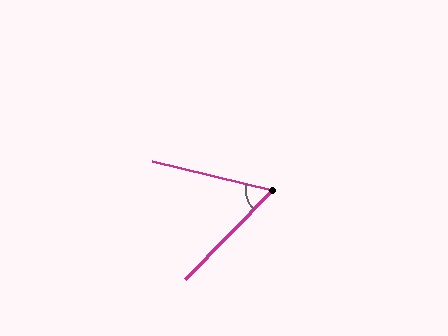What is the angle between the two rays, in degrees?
Approximately 59 degrees.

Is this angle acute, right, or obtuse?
It is acute.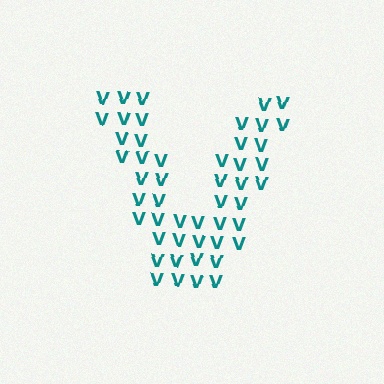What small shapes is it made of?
It is made of small letter V's.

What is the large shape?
The large shape is the letter V.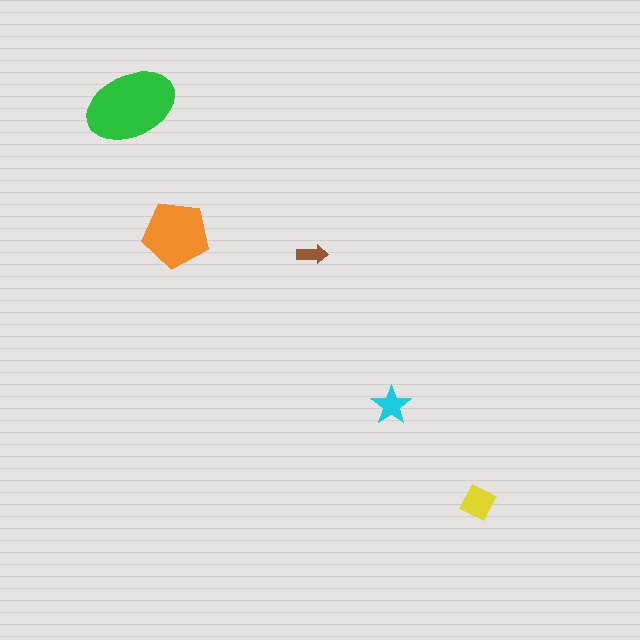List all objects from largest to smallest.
The green ellipse, the orange pentagon, the yellow square, the cyan star, the brown arrow.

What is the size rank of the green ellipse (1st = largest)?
1st.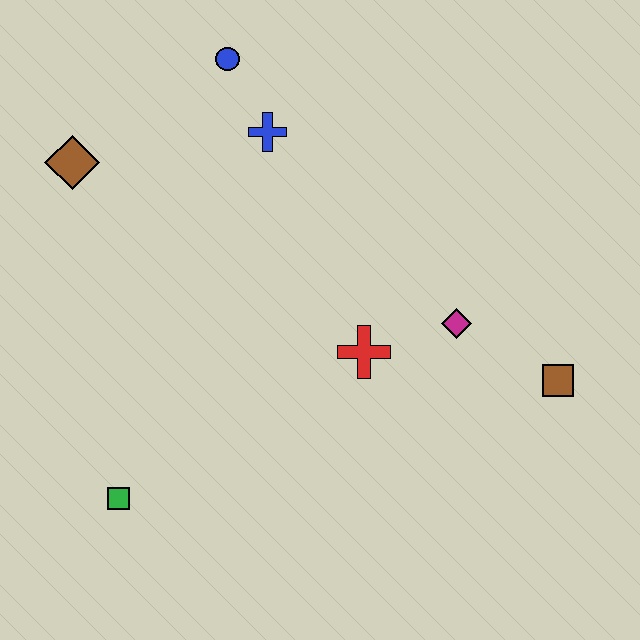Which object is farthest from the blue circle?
The brown square is farthest from the blue circle.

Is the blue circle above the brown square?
Yes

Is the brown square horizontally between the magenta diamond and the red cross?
No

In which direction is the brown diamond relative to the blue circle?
The brown diamond is to the left of the blue circle.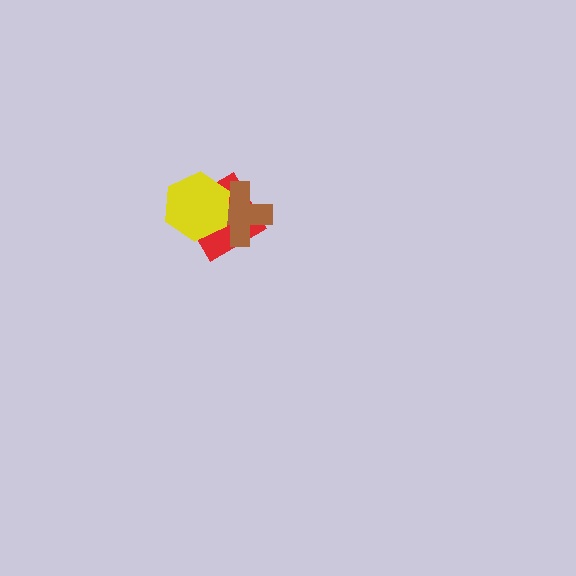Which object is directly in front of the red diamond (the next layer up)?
The brown cross is directly in front of the red diamond.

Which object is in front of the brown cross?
The yellow hexagon is in front of the brown cross.